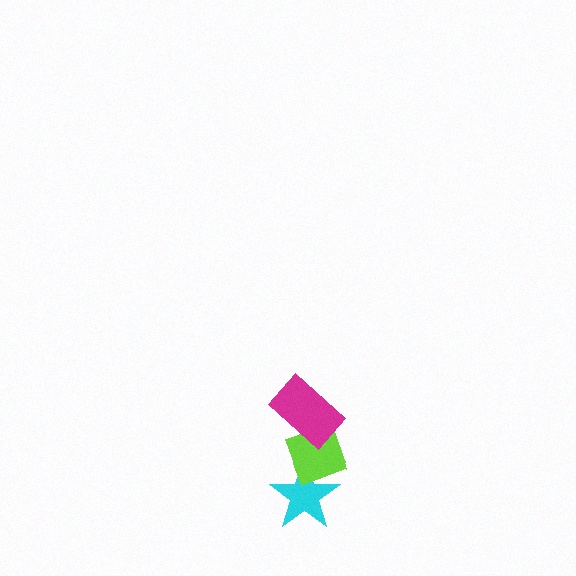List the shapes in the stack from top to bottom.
From top to bottom: the magenta rectangle, the lime diamond, the cyan star.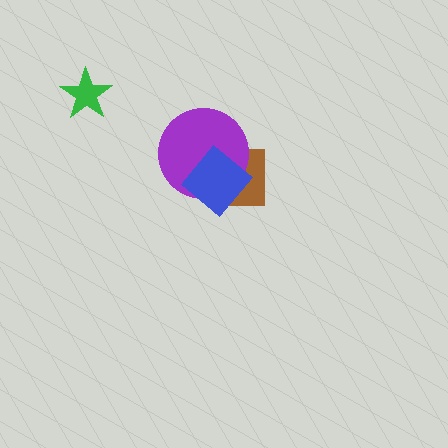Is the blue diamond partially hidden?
No, no other shape covers it.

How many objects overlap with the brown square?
2 objects overlap with the brown square.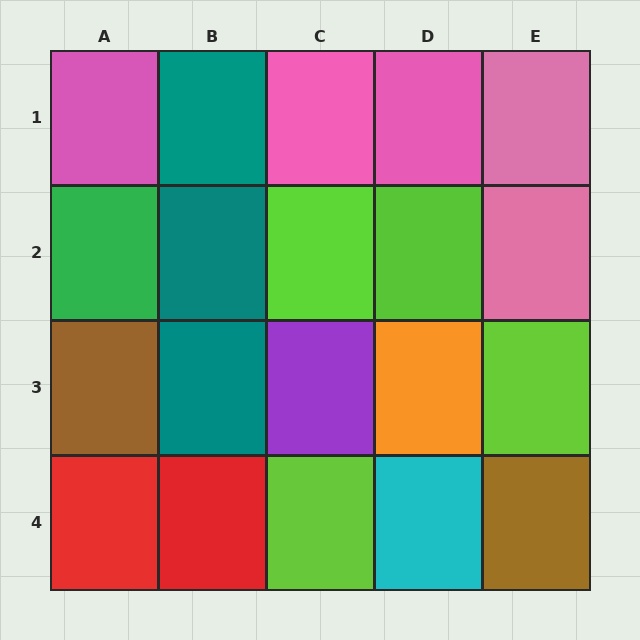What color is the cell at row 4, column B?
Red.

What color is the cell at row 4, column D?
Cyan.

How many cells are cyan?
1 cell is cyan.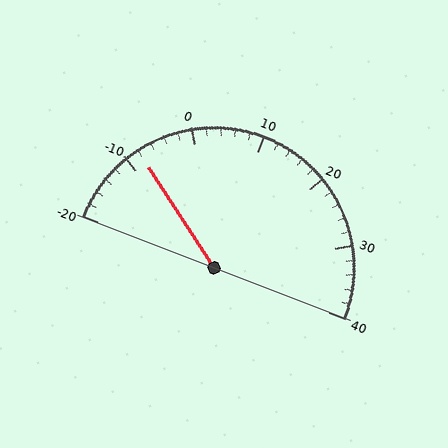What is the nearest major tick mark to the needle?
The nearest major tick mark is -10.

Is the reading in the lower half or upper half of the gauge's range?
The reading is in the lower half of the range (-20 to 40).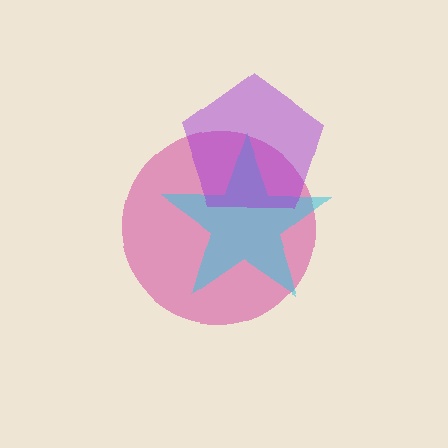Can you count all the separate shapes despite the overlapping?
Yes, there are 3 separate shapes.